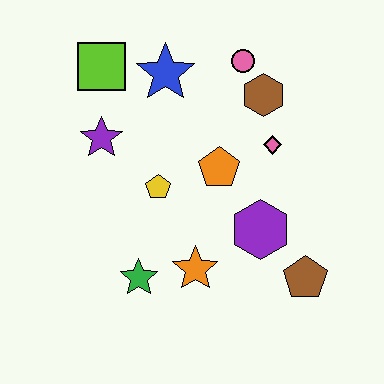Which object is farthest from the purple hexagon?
The lime square is farthest from the purple hexagon.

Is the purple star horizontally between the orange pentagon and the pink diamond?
No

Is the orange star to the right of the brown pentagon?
No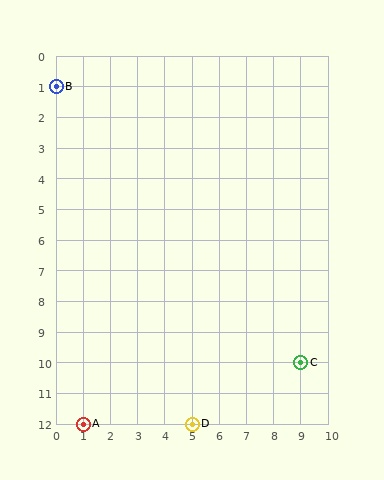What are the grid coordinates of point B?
Point B is at grid coordinates (0, 1).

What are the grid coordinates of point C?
Point C is at grid coordinates (9, 10).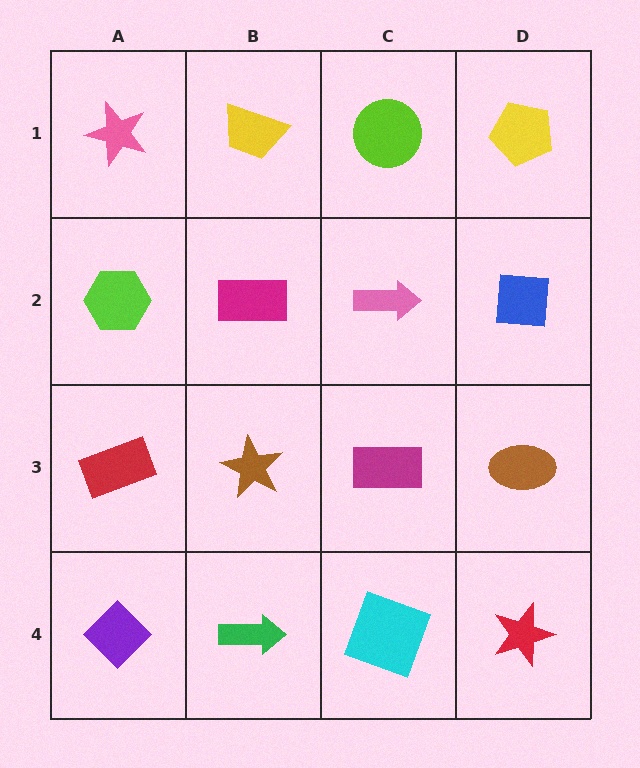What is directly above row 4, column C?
A magenta rectangle.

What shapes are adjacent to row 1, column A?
A lime hexagon (row 2, column A), a yellow trapezoid (row 1, column B).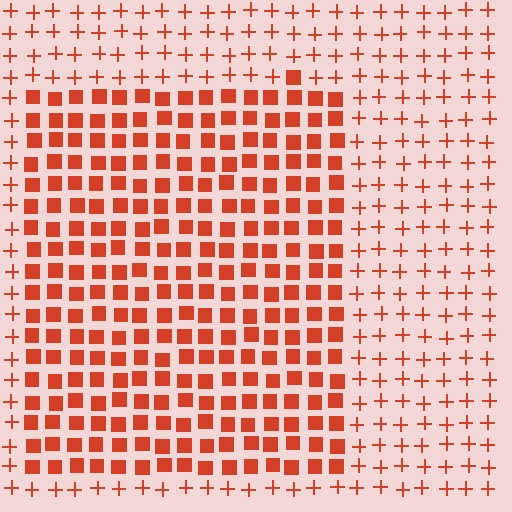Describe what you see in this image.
The image is filled with small red elements arranged in a uniform grid. A rectangle-shaped region contains squares, while the surrounding area contains plus signs. The boundary is defined purely by the change in element shape.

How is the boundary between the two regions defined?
The boundary is defined by a change in element shape: squares inside vs. plus signs outside. All elements share the same color and spacing.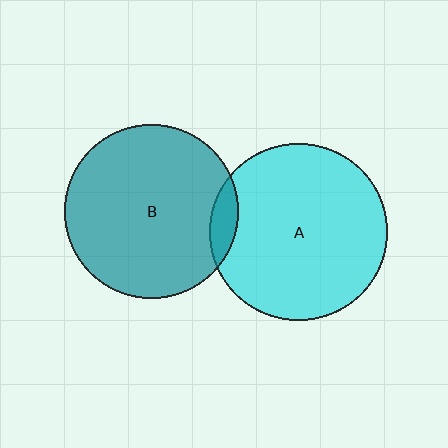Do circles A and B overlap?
Yes.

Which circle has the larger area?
Circle A (cyan).